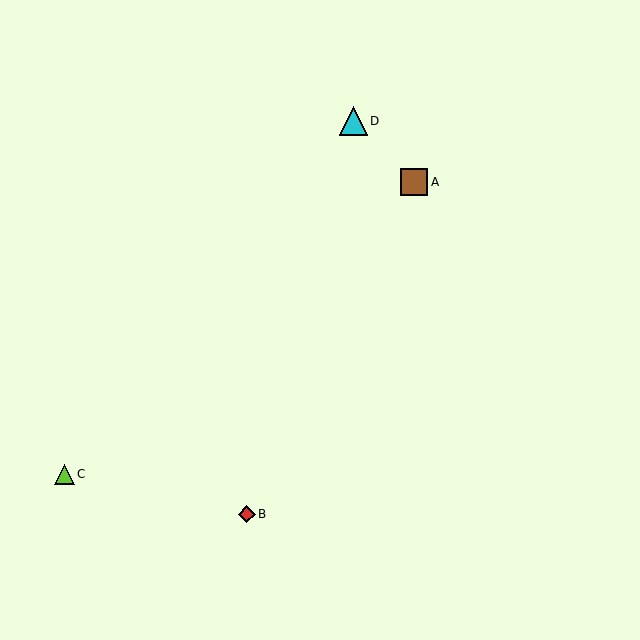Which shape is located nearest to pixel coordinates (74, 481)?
The lime triangle (labeled C) at (64, 475) is nearest to that location.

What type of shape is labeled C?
Shape C is a lime triangle.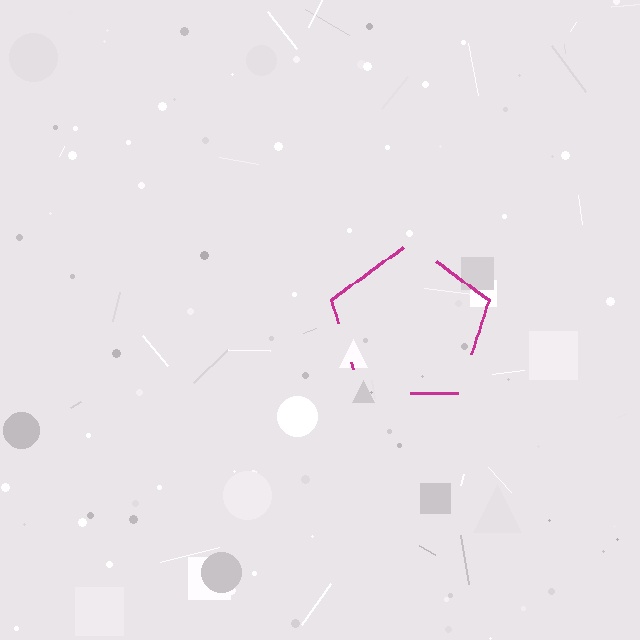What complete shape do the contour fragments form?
The contour fragments form a pentagon.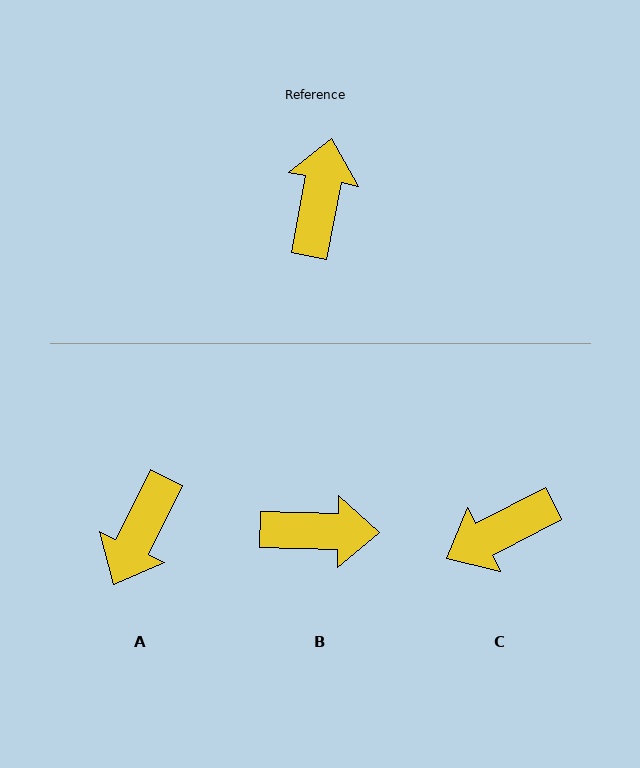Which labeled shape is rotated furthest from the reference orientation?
A, about 165 degrees away.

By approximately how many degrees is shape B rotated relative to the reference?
Approximately 80 degrees clockwise.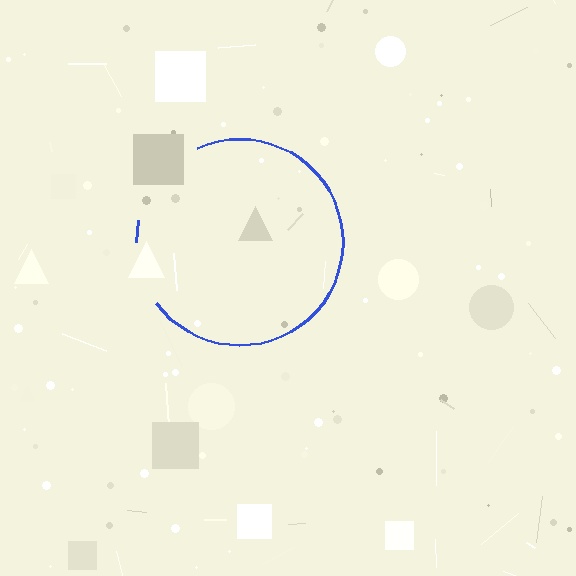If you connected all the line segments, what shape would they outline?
They would outline a circle.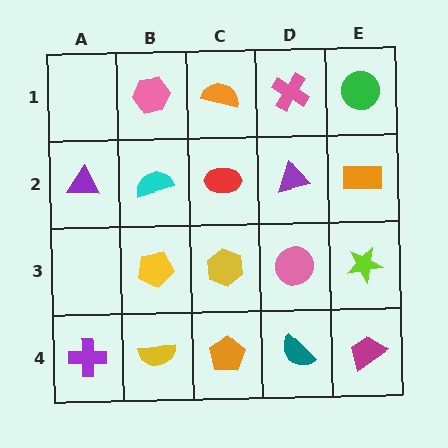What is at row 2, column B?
A cyan semicircle.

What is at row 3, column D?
A pink circle.